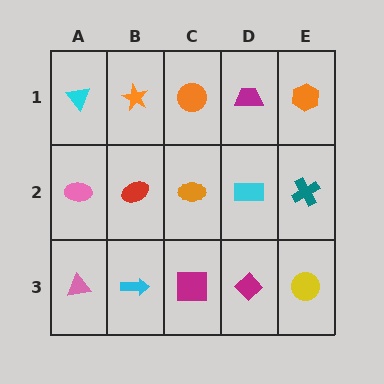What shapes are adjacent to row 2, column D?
A magenta trapezoid (row 1, column D), a magenta diamond (row 3, column D), an orange ellipse (row 2, column C), a teal cross (row 2, column E).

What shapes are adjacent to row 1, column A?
A pink ellipse (row 2, column A), an orange star (row 1, column B).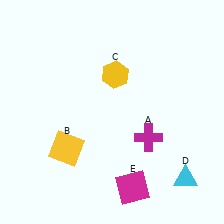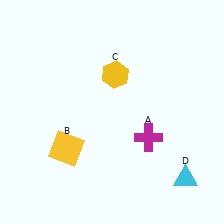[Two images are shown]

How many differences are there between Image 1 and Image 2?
There is 1 difference between the two images.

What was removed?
The magenta square (E) was removed in Image 2.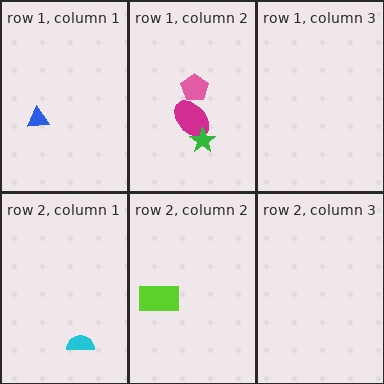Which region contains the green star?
The row 1, column 2 region.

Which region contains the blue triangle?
The row 1, column 1 region.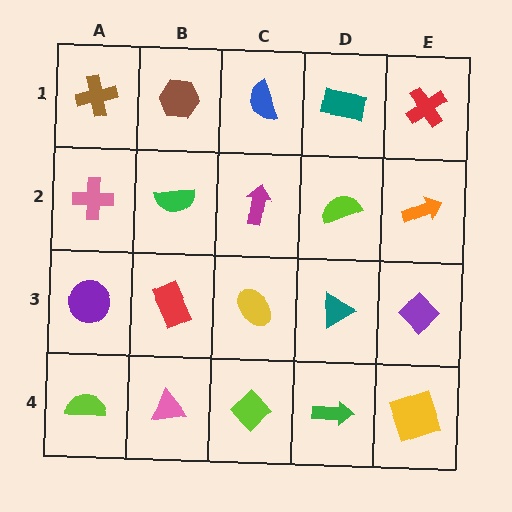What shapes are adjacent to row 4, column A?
A purple circle (row 3, column A), a pink triangle (row 4, column B).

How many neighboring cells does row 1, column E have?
2.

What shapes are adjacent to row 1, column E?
An orange arrow (row 2, column E), a teal rectangle (row 1, column D).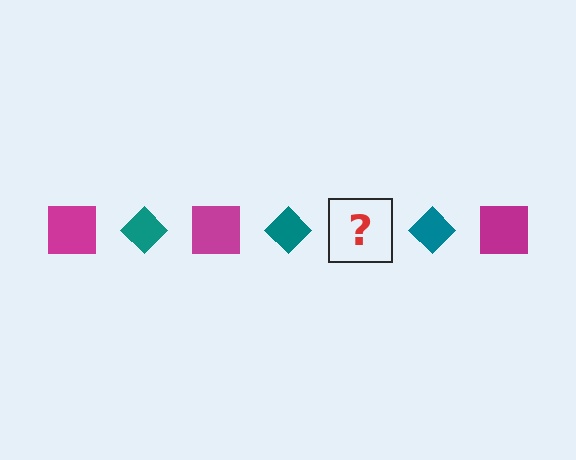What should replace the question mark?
The question mark should be replaced with a magenta square.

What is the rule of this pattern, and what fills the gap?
The rule is that the pattern alternates between magenta square and teal diamond. The gap should be filled with a magenta square.